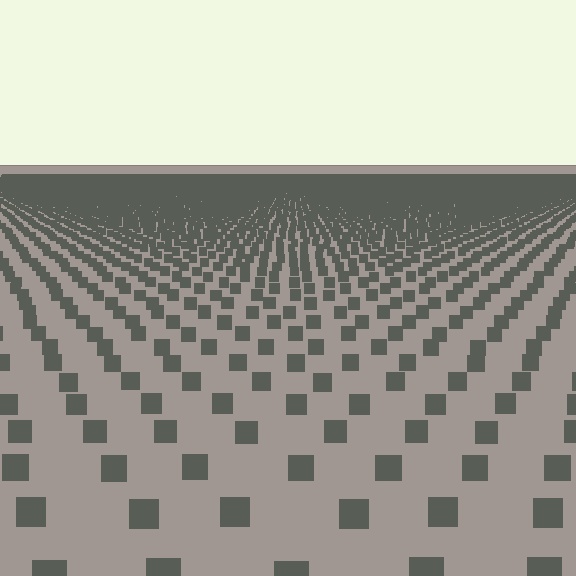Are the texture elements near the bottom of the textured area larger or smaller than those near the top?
Larger. Near the bottom, elements are closer to the viewer and appear at a bigger on-screen size.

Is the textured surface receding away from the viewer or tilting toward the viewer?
The surface is receding away from the viewer. Texture elements get smaller and denser toward the top.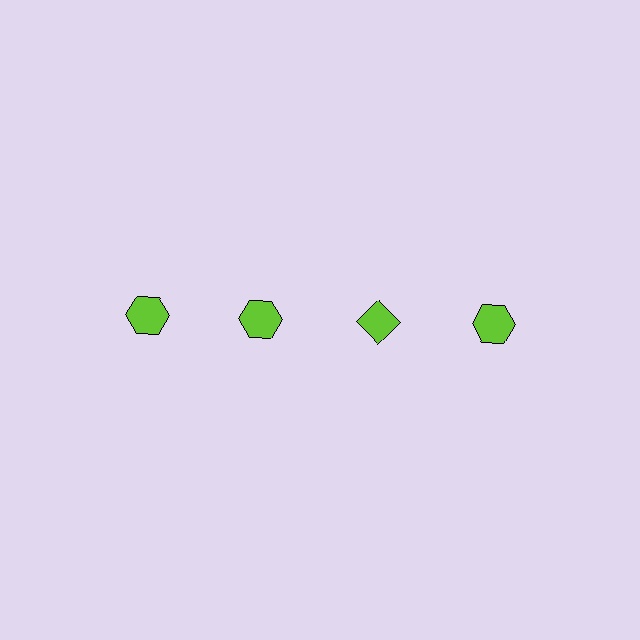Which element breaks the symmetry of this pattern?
The lime diamond in the top row, center column breaks the symmetry. All other shapes are lime hexagons.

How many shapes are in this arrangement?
There are 4 shapes arranged in a grid pattern.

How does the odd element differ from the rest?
It has a different shape: diamond instead of hexagon.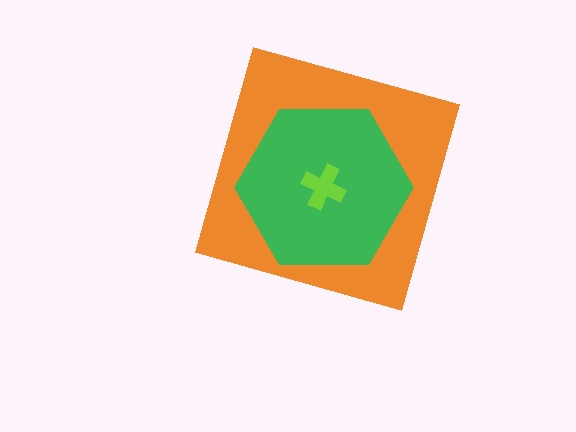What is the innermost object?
The lime cross.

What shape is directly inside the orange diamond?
The green hexagon.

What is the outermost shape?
The orange diamond.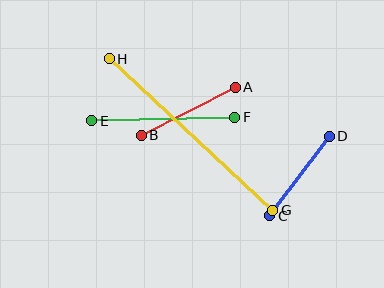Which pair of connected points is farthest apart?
Points G and H are farthest apart.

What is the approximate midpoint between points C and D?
The midpoint is at approximately (300, 176) pixels.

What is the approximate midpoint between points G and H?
The midpoint is at approximately (191, 135) pixels.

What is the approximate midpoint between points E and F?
The midpoint is at approximately (163, 119) pixels.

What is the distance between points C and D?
The distance is approximately 99 pixels.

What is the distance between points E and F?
The distance is approximately 143 pixels.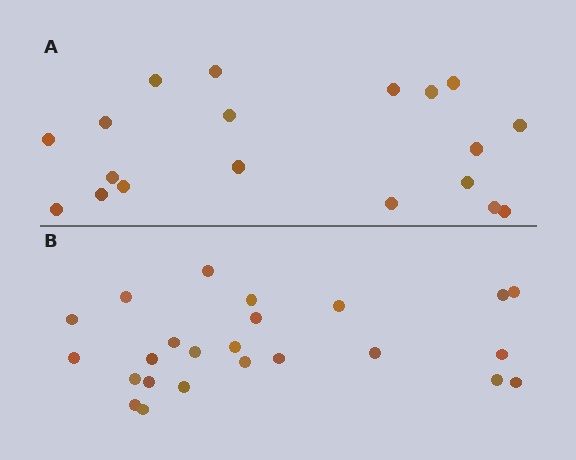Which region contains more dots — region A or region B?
Region B (the bottom region) has more dots.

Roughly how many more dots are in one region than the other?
Region B has about 5 more dots than region A.